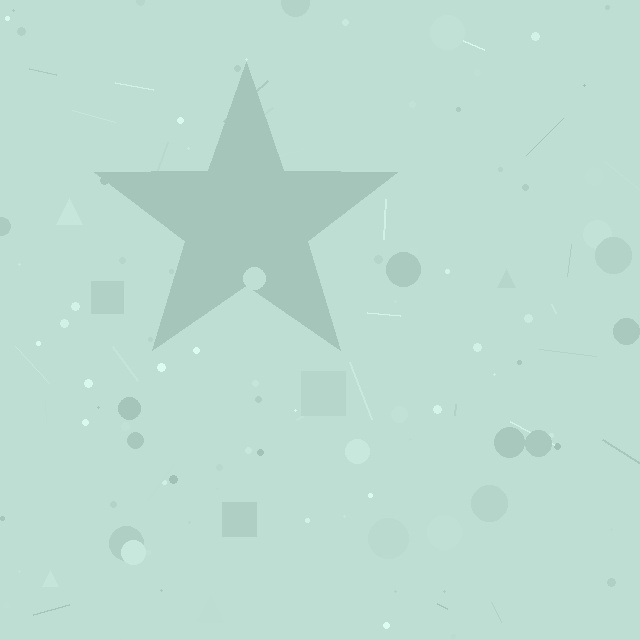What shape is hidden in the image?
A star is hidden in the image.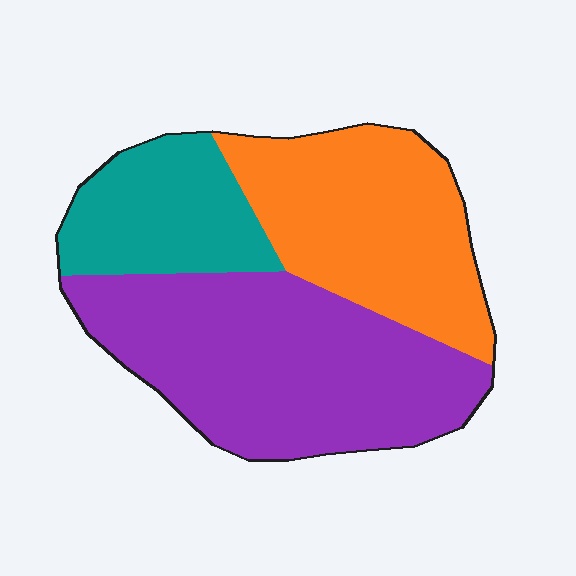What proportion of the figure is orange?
Orange takes up about one third (1/3) of the figure.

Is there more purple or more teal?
Purple.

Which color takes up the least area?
Teal, at roughly 20%.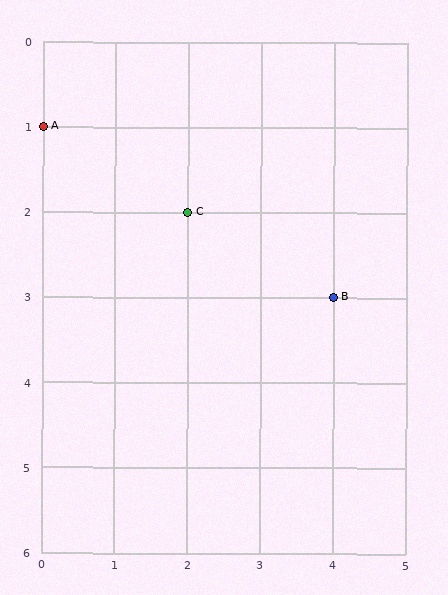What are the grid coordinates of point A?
Point A is at grid coordinates (0, 1).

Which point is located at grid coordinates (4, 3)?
Point B is at (4, 3).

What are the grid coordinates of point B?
Point B is at grid coordinates (4, 3).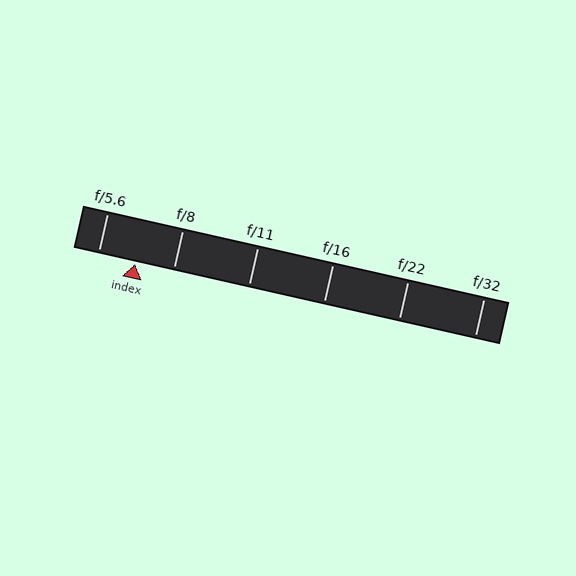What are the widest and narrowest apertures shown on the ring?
The widest aperture shown is f/5.6 and the narrowest is f/32.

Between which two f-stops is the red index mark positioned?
The index mark is between f/5.6 and f/8.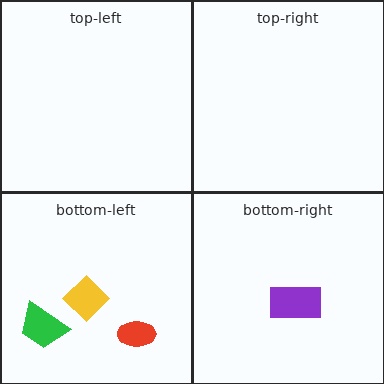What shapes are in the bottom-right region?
The purple rectangle.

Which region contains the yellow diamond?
The bottom-left region.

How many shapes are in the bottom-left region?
3.